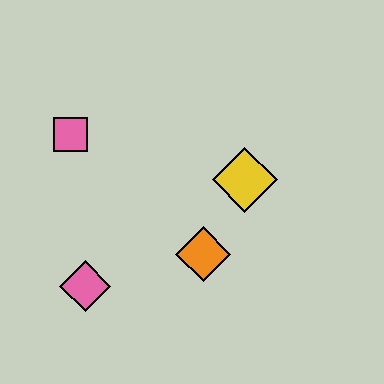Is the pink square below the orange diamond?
No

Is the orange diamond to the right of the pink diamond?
Yes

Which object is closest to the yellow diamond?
The orange diamond is closest to the yellow diamond.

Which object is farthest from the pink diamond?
The yellow diamond is farthest from the pink diamond.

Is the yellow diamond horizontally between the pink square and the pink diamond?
No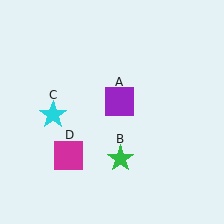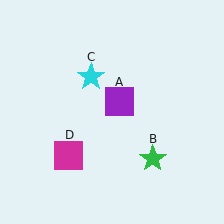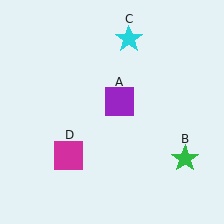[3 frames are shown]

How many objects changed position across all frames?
2 objects changed position: green star (object B), cyan star (object C).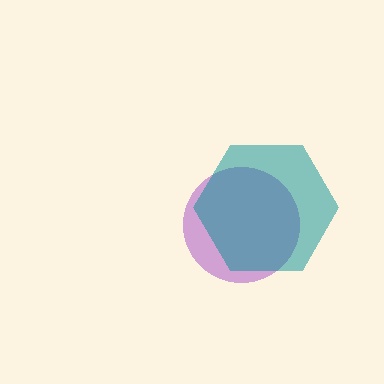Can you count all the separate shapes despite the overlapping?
Yes, there are 2 separate shapes.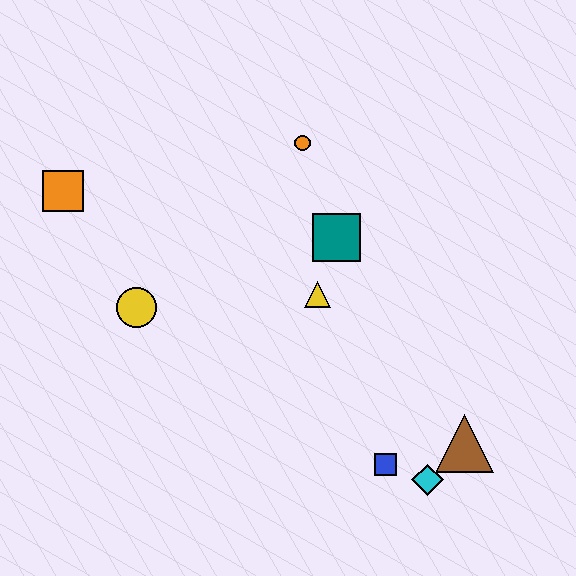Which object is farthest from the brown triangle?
The orange square is farthest from the brown triangle.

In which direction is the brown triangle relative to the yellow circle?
The brown triangle is to the right of the yellow circle.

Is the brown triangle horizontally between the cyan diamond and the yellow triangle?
No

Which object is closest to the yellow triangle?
The teal square is closest to the yellow triangle.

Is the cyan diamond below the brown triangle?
Yes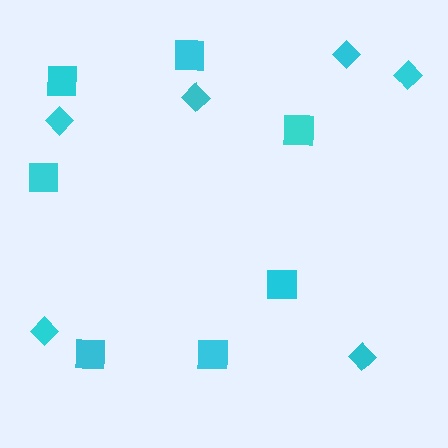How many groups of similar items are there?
There are 2 groups: one group of squares (7) and one group of diamonds (6).